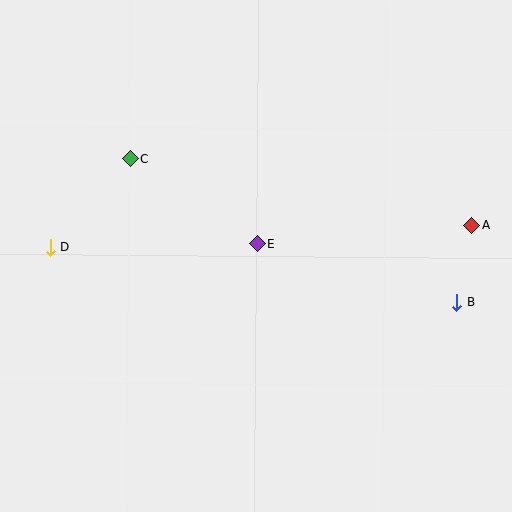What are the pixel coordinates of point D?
Point D is at (50, 248).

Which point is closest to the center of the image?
Point E at (257, 244) is closest to the center.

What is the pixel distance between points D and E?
The distance between D and E is 207 pixels.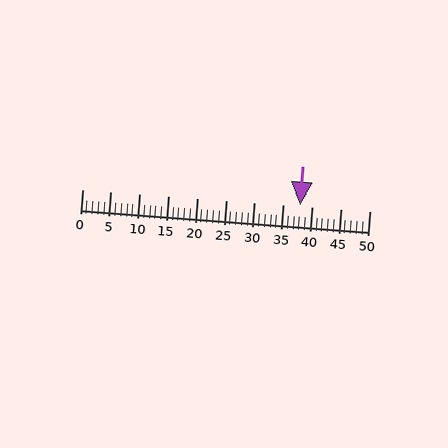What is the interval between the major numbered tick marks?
The major tick marks are spaced 5 units apart.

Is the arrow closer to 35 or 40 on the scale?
The arrow is closer to 40.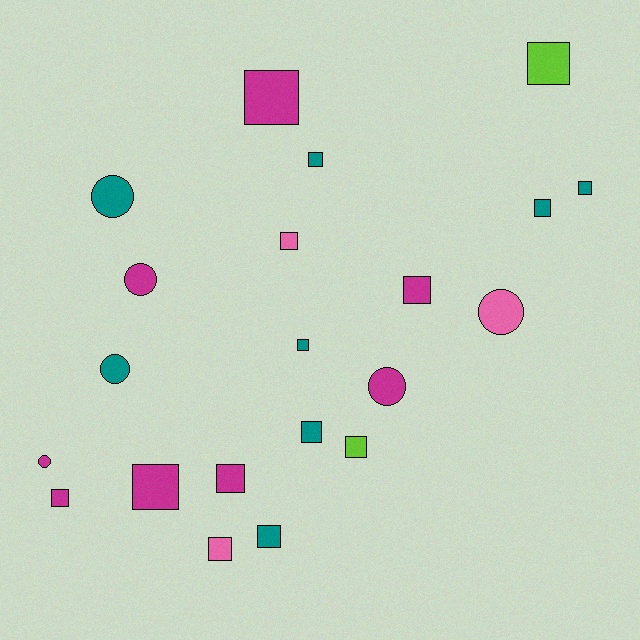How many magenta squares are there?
There are 5 magenta squares.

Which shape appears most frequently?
Square, with 15 objects.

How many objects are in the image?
There are 21 objects.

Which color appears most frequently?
Magenta, with 8 objects.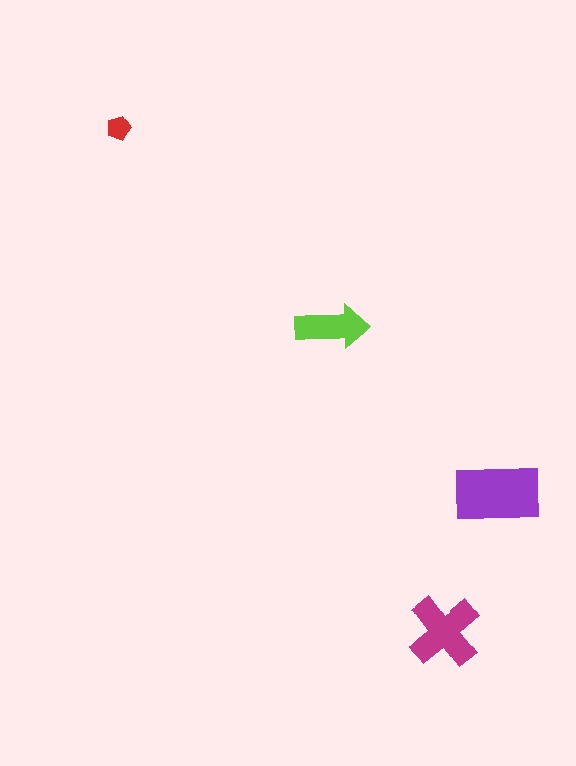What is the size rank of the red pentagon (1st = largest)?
4th.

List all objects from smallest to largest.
The red pentagon, the lime arrow, the magenta cross, the purple rectangle.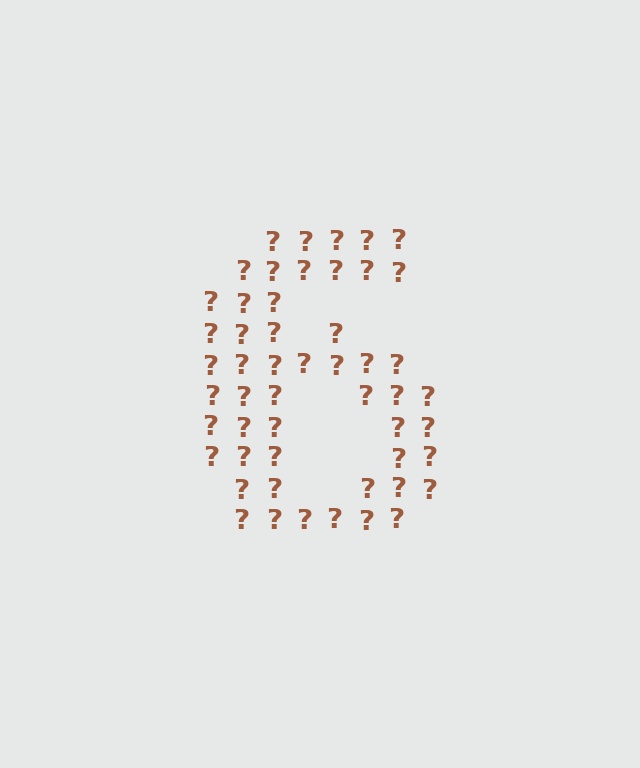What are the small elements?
The small elements are question marks.